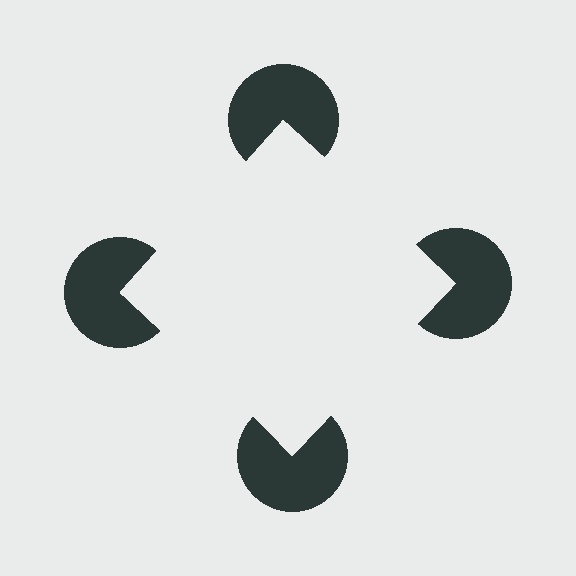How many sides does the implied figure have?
4 sides.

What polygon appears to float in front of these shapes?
An illusory square — its edges are inferred from the aligned wedge cuts in the pac-man discs, not physically drawn.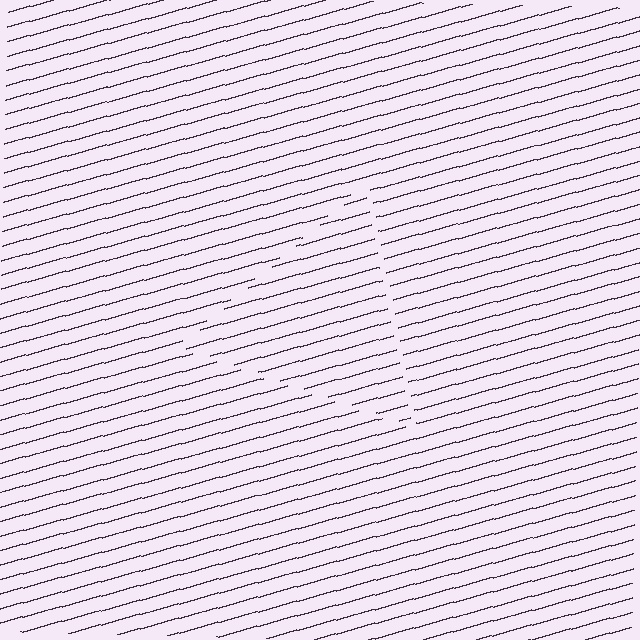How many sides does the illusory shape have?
3 sides — the line-ends trace a triangle.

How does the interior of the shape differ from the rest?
The interior of the shape contains the same grating, shifted by half a period — the contour is defined by the phase discontinuity where line-ends from the inner and outer gratings abut.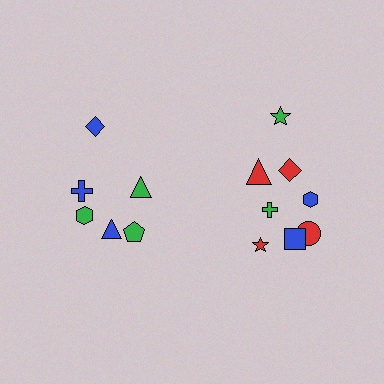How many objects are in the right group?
There are 8 objects.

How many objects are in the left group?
There are 6 objects.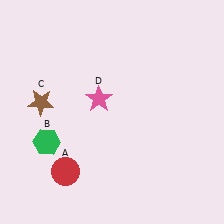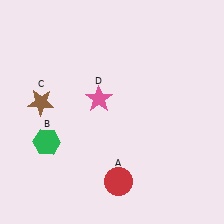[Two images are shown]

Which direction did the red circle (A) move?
The red circle (A) moved right.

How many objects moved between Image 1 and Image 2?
1 object moved between the two images.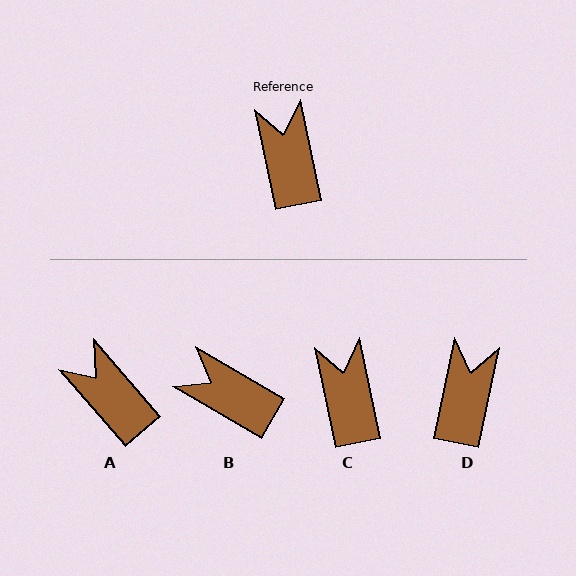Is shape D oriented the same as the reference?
No, it is off by about 23 degrees.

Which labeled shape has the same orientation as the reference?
C.